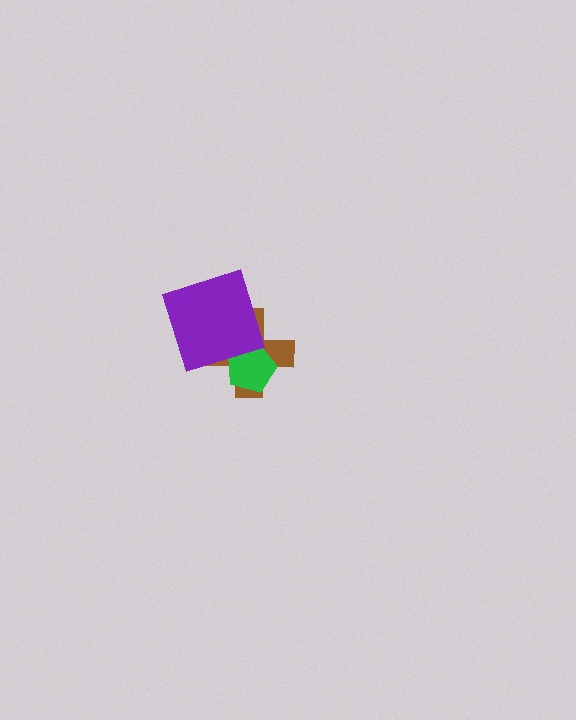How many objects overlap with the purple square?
2 objects overlap with the purple square.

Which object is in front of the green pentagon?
The purple square is in front of the green pentagon.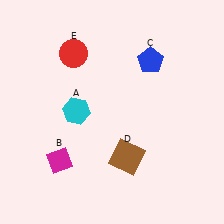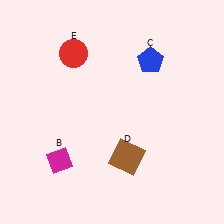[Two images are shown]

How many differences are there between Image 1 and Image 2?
There is 1 difference between the two images.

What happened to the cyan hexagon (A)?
The cyan hexagon (A) was removed in Image 2. It was in the top-left area of Image 1.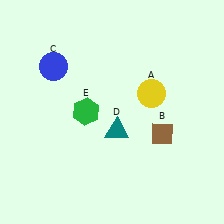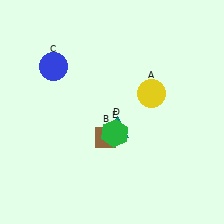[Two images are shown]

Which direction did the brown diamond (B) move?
The brown diamond (B) moved left.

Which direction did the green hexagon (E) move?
The green hexagon (E) moved right.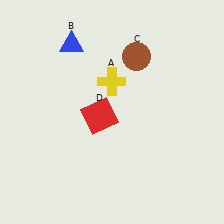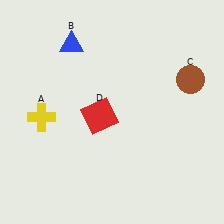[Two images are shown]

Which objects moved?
The objects that moved are: the yellow cross (A), the brown circle (C).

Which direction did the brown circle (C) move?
The brown circle (C) moved right.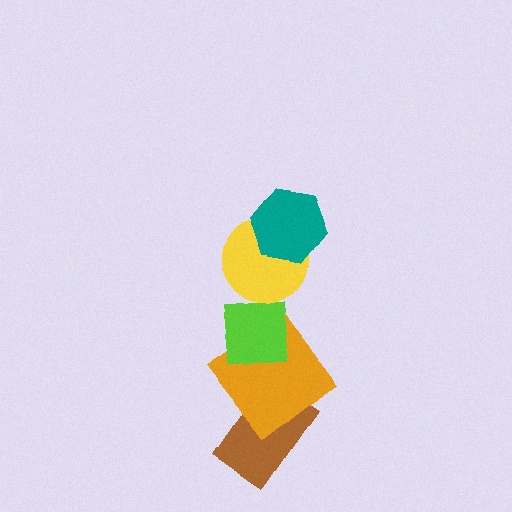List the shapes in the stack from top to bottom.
From top to bottom: the teal hexagon, the yellow circle, the lime square, the orange diamond, the brown rectangle.